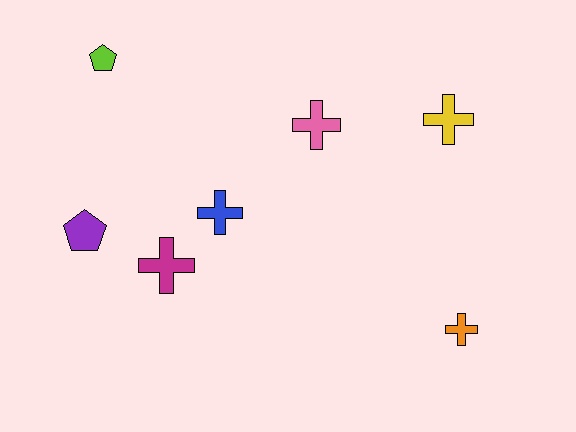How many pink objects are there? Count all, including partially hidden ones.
There is 1 pink object.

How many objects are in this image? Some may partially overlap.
There are 7 objects.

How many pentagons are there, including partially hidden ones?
There are 2 pentagons.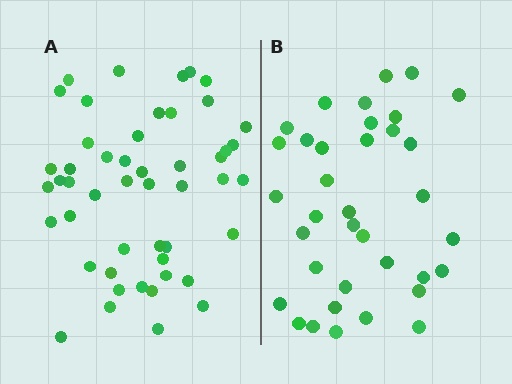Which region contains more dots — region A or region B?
Region A (the left region) has more dots.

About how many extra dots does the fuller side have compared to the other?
Region A has approximately 15 more dots than region B.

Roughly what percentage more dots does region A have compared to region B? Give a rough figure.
About 35% more.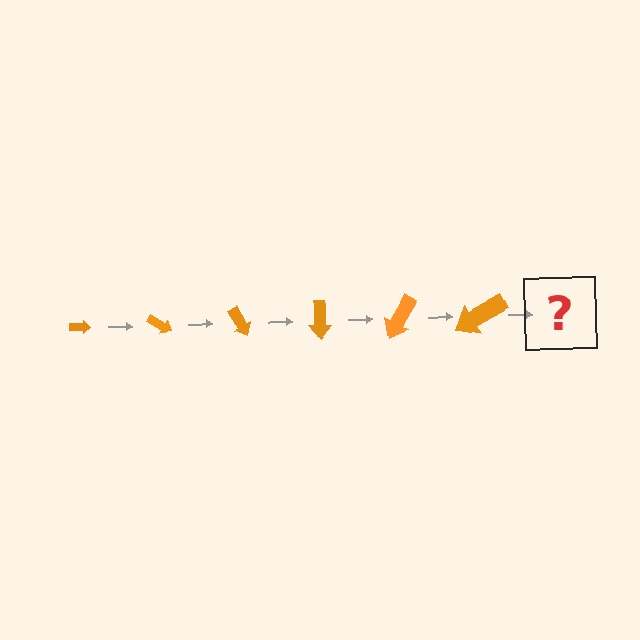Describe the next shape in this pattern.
It should be an arrow, larger than the previous one and rotated 180 degrees from the start.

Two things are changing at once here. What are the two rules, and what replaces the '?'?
The two rules are that the arrow grows larger each step and it rotates 30 degrees each step. The '?' should be an arrow, larger than the previous one and rotated 180 degrees from the start.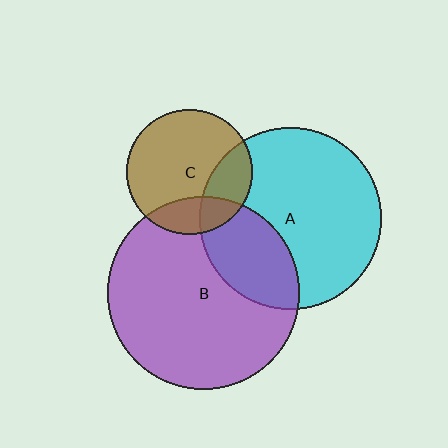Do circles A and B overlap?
Yes.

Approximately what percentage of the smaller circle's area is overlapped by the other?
Approximately 30%.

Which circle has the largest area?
Circle B (purple).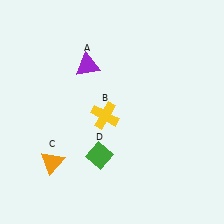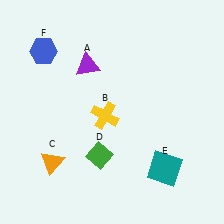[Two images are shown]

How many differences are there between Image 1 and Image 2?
There are 2 differences between the two images.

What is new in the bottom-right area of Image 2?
A teal square (E) was added in the bottom-right area of Image 2.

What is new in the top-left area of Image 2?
A blue hexagon (F) was added in the top-left area of Image 2.